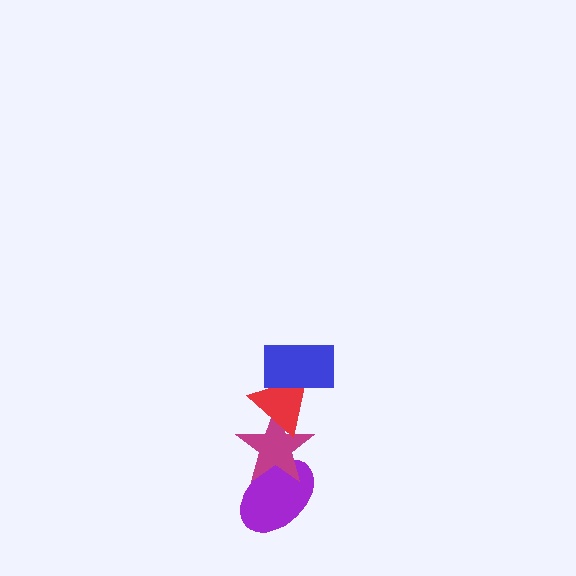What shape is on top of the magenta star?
The red triangle is on top of the magenta star.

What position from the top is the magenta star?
The magenta star is 3rd from the top.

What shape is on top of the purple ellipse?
The magenta star is on top of the purple ellipse.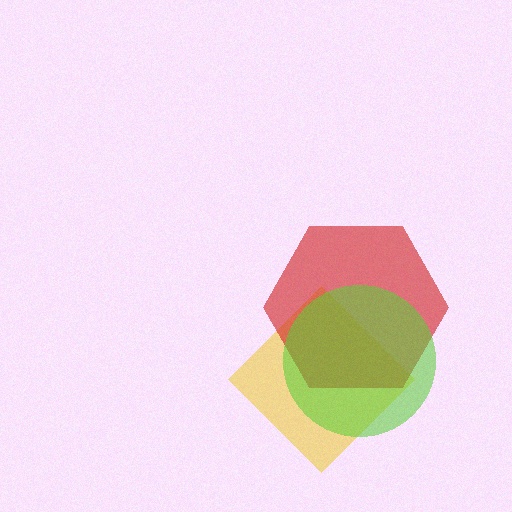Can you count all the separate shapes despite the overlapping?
Yes, there are 3 separate shapes.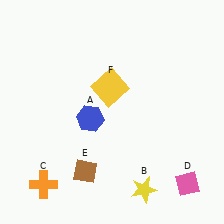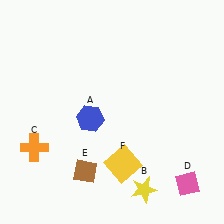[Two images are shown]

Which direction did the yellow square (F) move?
The yellow square (F) moved down.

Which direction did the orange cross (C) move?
The orange cross (C) moved up.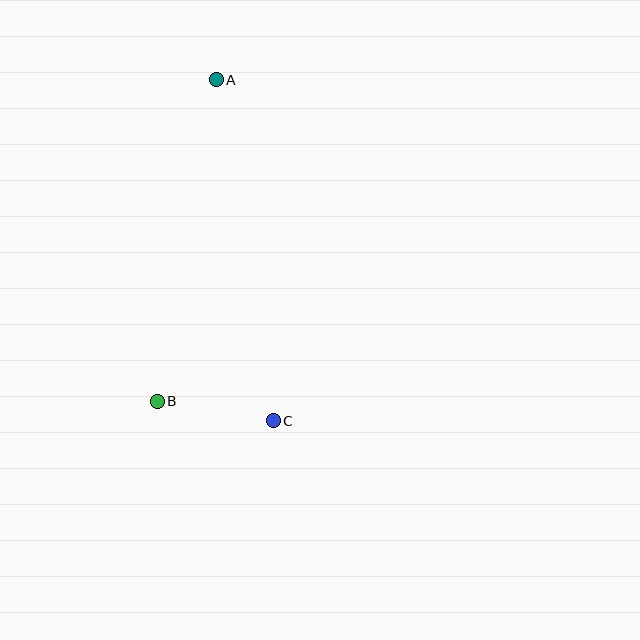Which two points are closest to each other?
Points B and C are closest to each other.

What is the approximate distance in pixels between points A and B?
The distance between A and B is approximately 327 pixels.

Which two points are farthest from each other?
Points A and C are farthest from each other.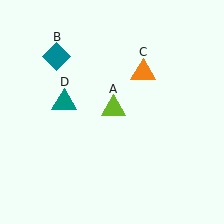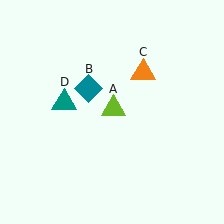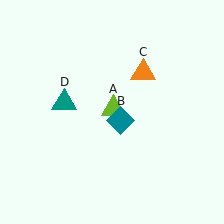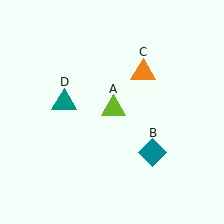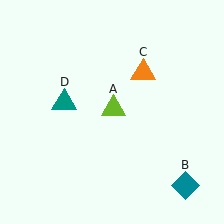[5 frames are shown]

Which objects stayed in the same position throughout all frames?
Lime triangle (object A) and orange triangle (object C) and teal triangle (object D) remained stationary.